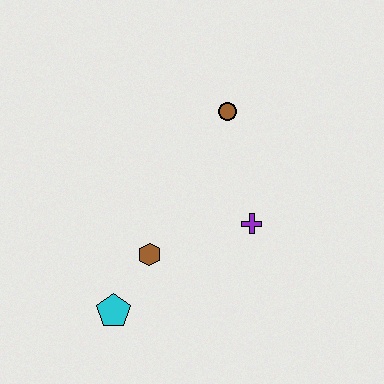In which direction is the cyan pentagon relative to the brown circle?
The cyan pentagon is below the brown circle.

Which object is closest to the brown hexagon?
The cyan pentagon is closest to the brown hexagon.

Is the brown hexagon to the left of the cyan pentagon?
No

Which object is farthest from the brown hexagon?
The brown circle is farthest from the brown hexagon.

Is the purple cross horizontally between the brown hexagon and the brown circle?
No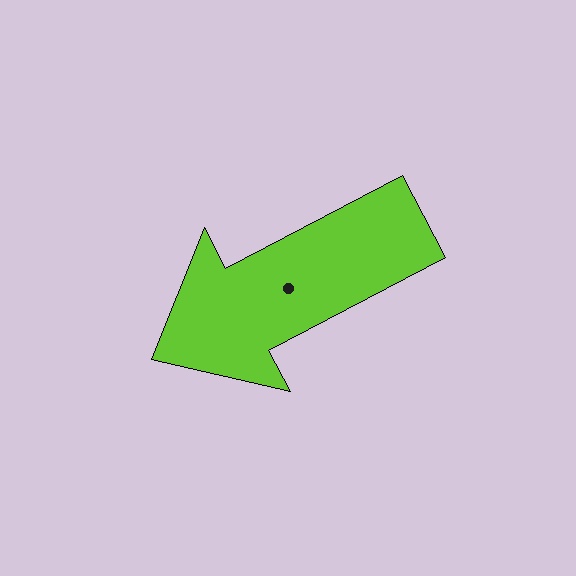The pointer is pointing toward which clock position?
Roughly 8 o'clock.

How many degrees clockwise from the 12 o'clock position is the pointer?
Approximately 242 degrees.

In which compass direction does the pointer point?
Southwest.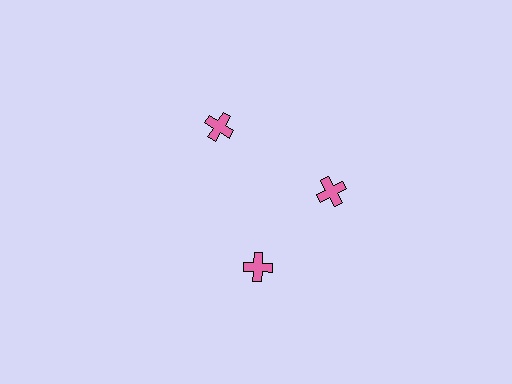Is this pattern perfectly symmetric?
No. The 3 pink crosses are arranged in a ring, but one element near the 7 o'clock position is rotated out of alignment along the ring, breaking the 3-fold rotational symmetry.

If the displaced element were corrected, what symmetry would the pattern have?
It would have 3-fold rotational symmetry — the pattern would map onto itself every 120 degrees.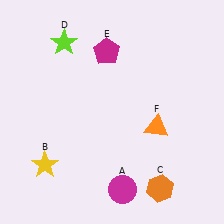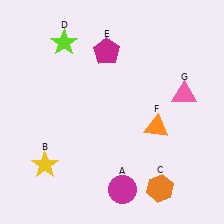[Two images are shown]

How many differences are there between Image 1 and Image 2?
There is 1 difference between the two images.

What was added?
A pink triangle (G) was added in Image 2.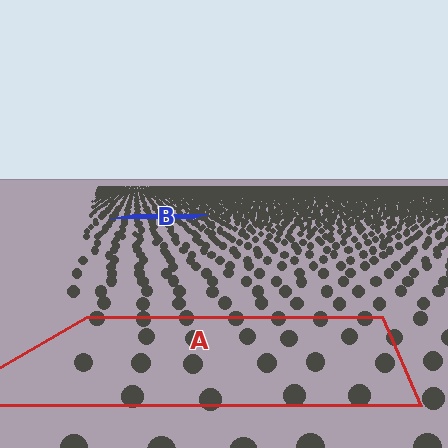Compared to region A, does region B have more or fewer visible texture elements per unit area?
Region B has more texture elements per unit area — they are packed more densely because it is farther away.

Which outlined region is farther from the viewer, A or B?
Region B is farther from the viewer — the texture elements inside it appear smaller and more densely packed.